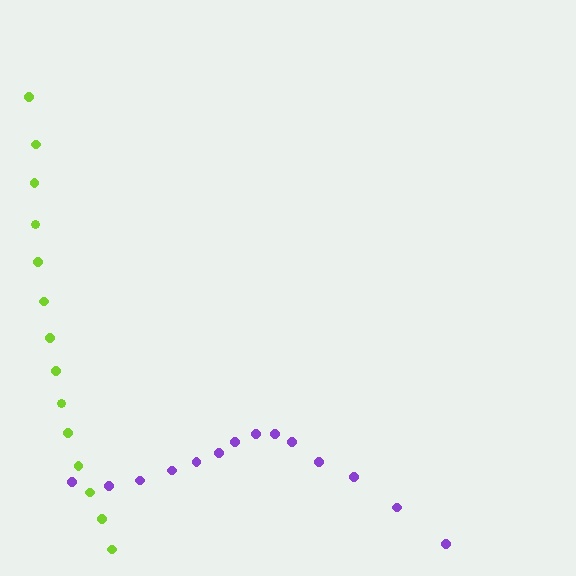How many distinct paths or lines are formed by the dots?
There are 2 distinct paths.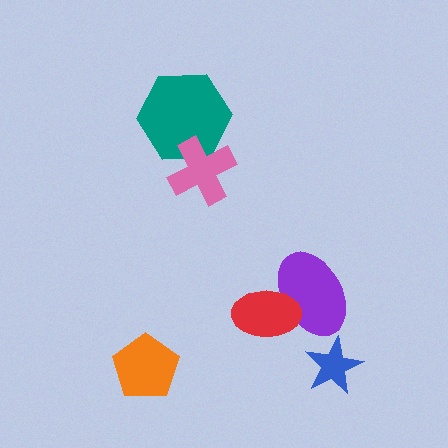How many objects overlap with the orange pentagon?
0 objects overlap with the orange pentagon.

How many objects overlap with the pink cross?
1 object overlaps with the pink cross.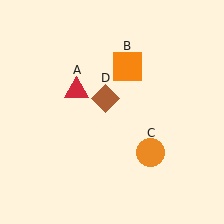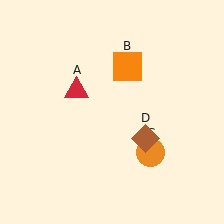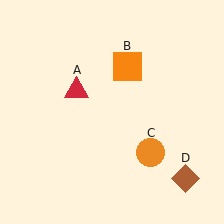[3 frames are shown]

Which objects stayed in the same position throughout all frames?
Red triangle (object A) and orange square (object B) and orange circle (object C) remained stationary.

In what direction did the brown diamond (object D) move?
The brown diamond (object D) moved down and to the right.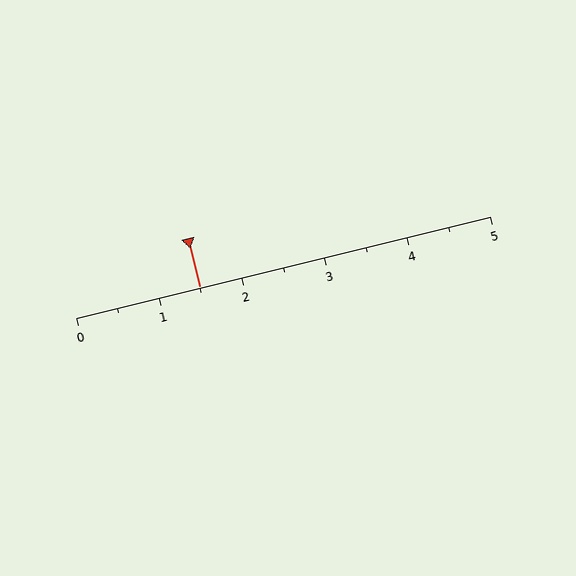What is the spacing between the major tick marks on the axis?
The major ticks are spaced 1 apart.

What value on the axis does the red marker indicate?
The marker indicates approximately 1.5.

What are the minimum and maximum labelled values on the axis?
The axis runs from 0 to 5.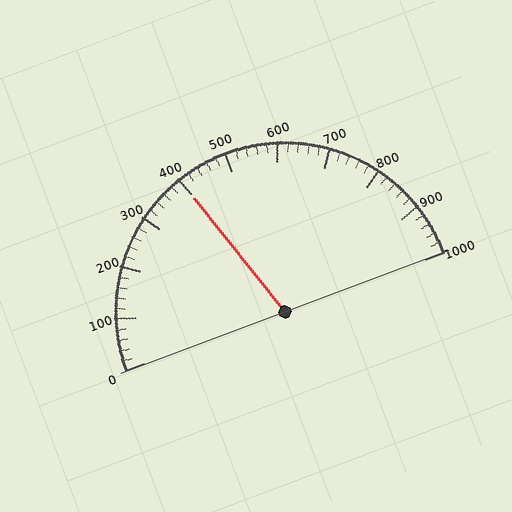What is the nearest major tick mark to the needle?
The nearest major tick mark is 400.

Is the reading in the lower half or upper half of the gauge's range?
The reading is in the lower half of the range (0 to 1000).